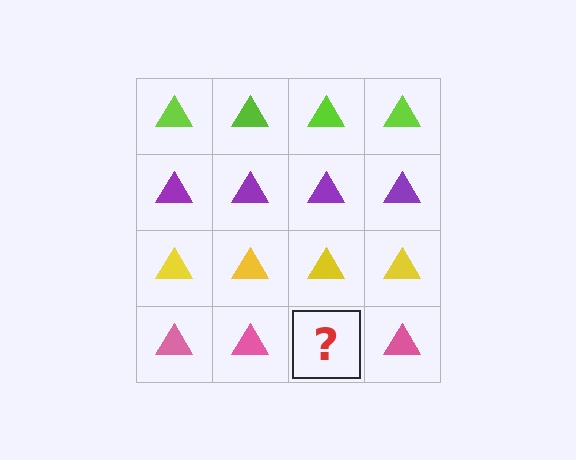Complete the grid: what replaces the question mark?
The question mark should be replaced with a pink triangle.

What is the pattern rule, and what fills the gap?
The rule is that each row has a consistent color. The gap should be filled with a pink triangle.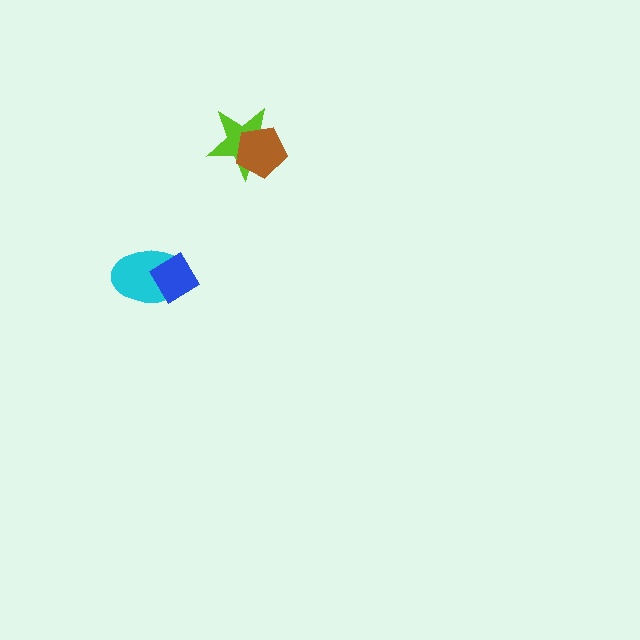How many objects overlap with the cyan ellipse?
1 object overlaps with the cyan ellipse.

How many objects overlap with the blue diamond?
1 object overlaps with the blue diamond.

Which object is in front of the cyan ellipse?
The blue diamond is in front of the cyan ellipse.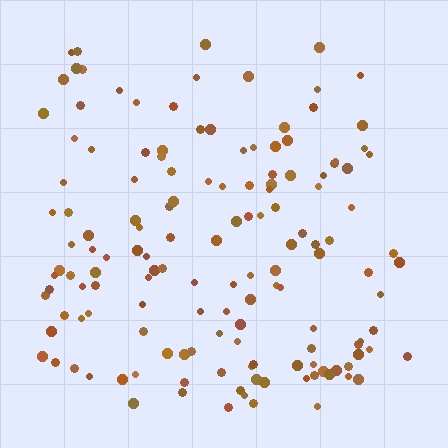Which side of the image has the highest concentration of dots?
The bottom.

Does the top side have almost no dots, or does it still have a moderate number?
Still a moderate number, just noticeably fewer than the bottom.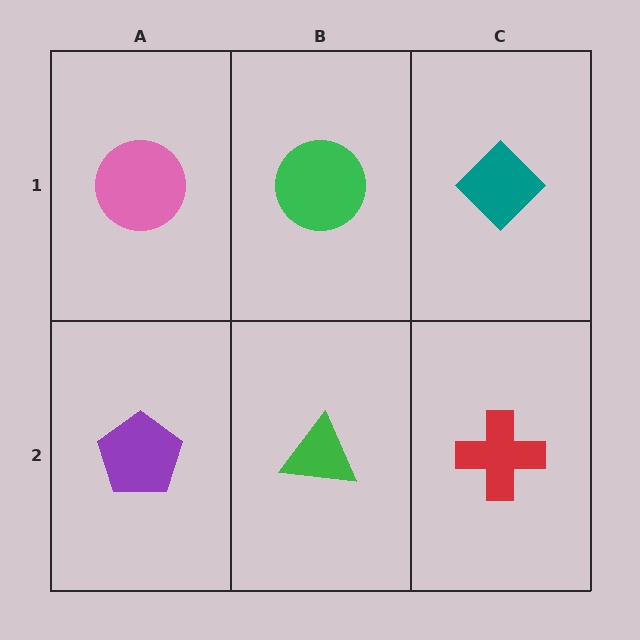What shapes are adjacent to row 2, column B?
A green circle (row 1, column B), a purple pentagon (row 2, column A), a red cross (row 2, column C).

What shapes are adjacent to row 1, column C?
A red cross (row 2, column C), a green circle (row 1, column B).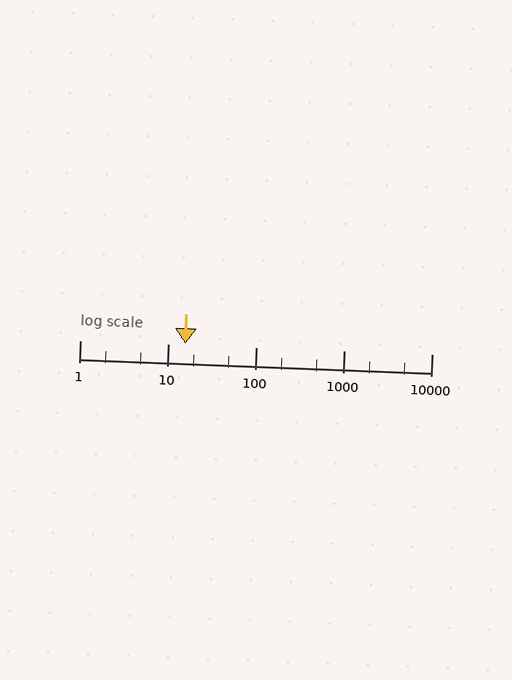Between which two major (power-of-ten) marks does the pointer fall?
The pointer is between 10 and 100.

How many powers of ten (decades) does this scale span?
The scale spans 4 decades, from 1 to 10000.